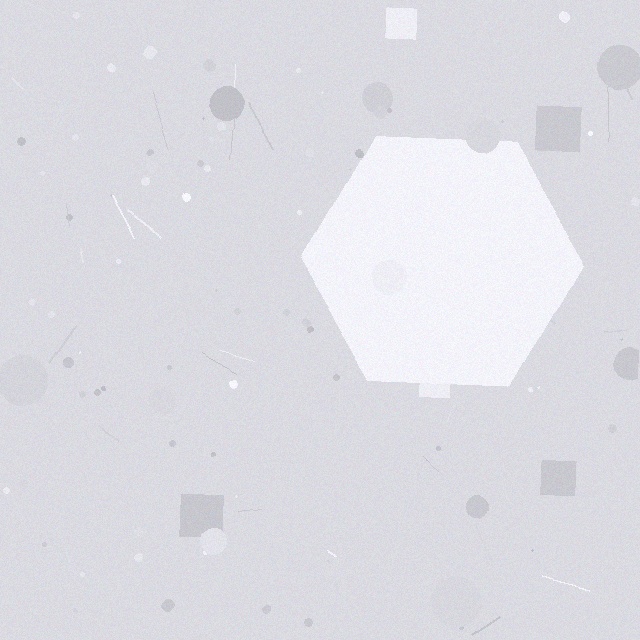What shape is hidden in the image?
A hexagon is hidden in the image.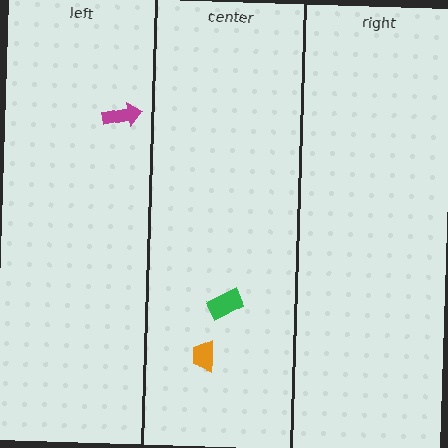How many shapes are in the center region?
2.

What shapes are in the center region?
The orange trapezoid, the green rectangle.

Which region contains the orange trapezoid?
The center region.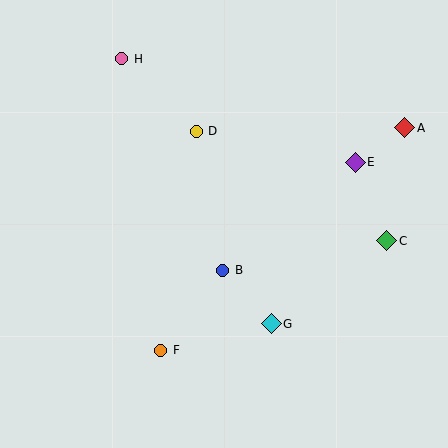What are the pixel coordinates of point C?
Point C is at (387, 241).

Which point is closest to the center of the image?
Point B at (223, 270) is closest to the center.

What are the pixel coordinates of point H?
Point H is at (122, 59).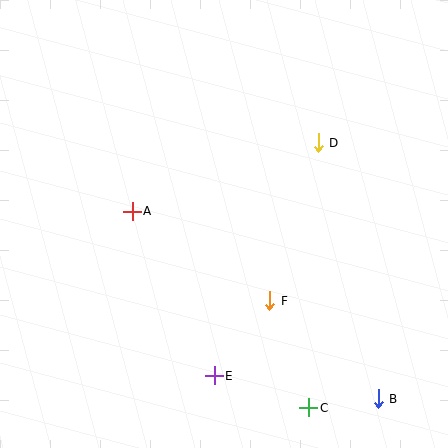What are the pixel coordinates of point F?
Point F is at (270, 301).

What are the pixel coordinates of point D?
Point D is at (318, 143).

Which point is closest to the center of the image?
Point F at (270, 301) is closest to the center.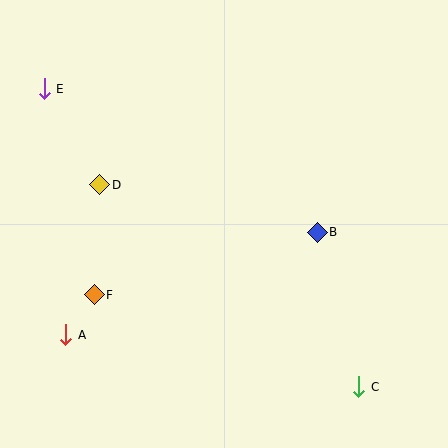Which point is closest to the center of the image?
Point B at (317, 232) is closest to the center.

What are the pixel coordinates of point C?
Point C is at (359, 387).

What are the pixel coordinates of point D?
Point D is at (100, 185).